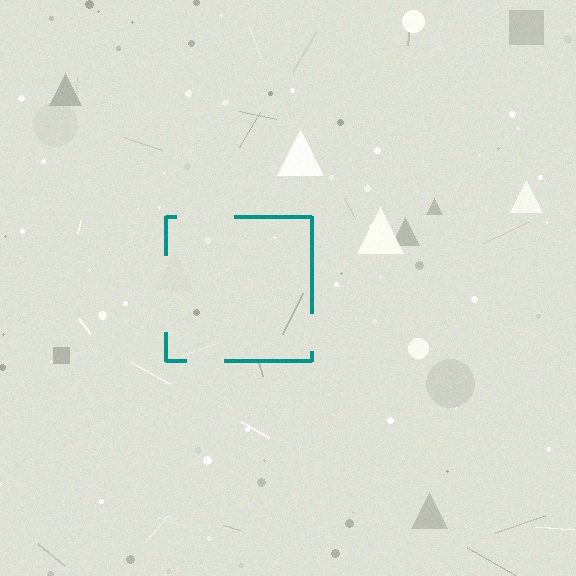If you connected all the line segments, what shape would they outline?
They would outline a square.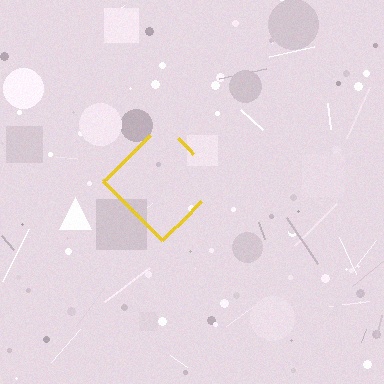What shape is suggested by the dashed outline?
The dashed outline suggests a diamond.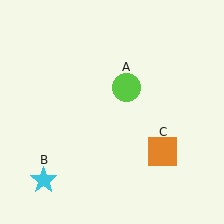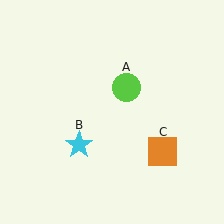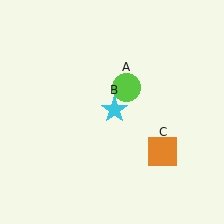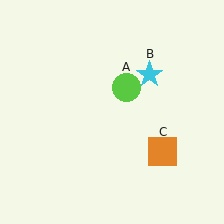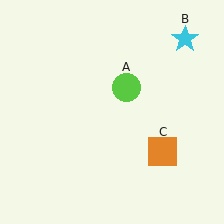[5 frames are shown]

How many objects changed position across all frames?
1 object changed position: cyan star (object B).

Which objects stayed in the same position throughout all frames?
Lime circle (object A) and orange square (object C) remained stationary.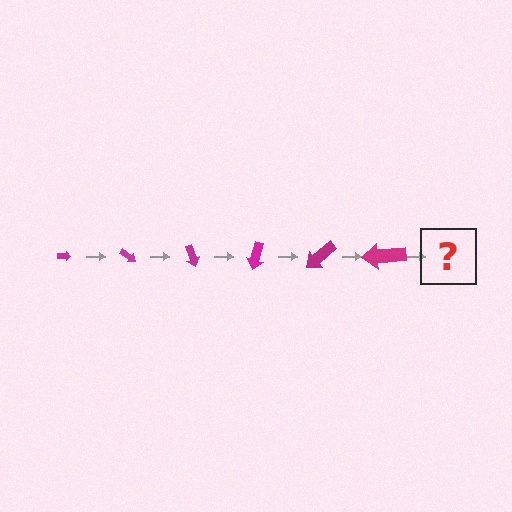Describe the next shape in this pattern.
It should be an arrow, larger than the previous one and rotated 210 degrees from the start.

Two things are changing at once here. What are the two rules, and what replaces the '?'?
The two rules are that the arrow grows larger each step and it rotates 35 degrees each step. The '?' should be an arrow, larger than the previous one and rotated 210 degrees from the start.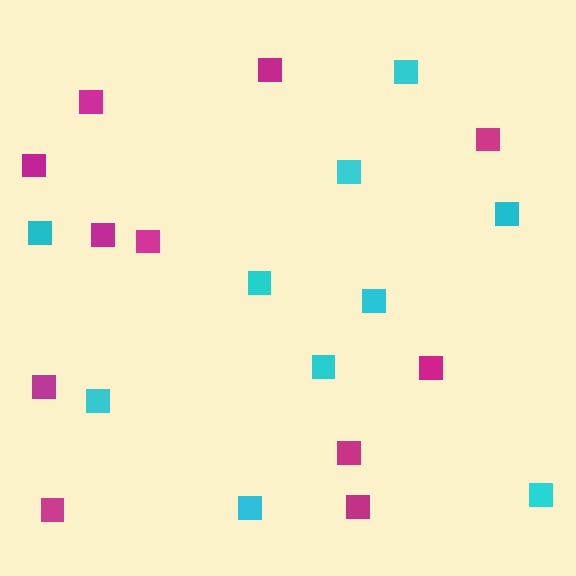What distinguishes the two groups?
There are 2 groups: one group of magenta squares (11) and one group of cyan squares (10).